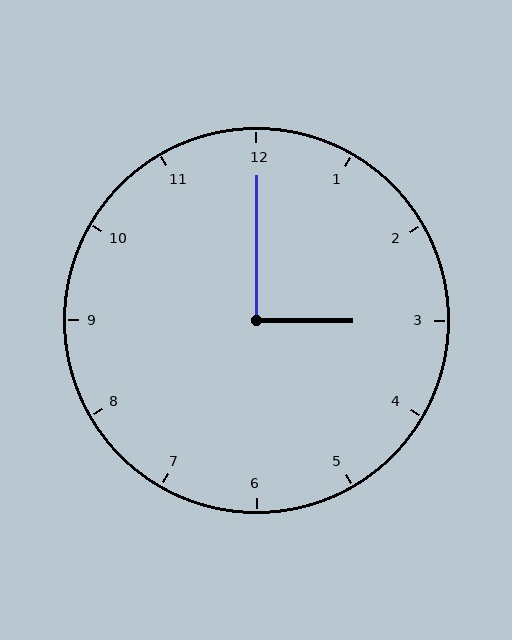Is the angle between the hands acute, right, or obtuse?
It is right.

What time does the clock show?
3:00.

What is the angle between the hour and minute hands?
Approximately 90 degrees.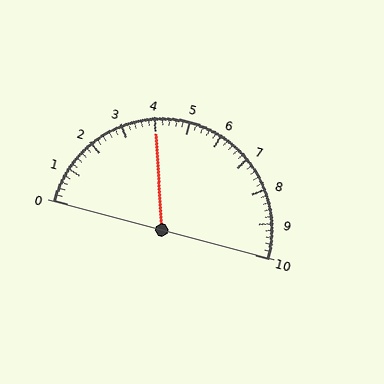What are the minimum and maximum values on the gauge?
The gauge ranges from 0 to 10.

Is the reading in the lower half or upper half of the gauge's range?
The reading is in the lower half of the range (0 to 10).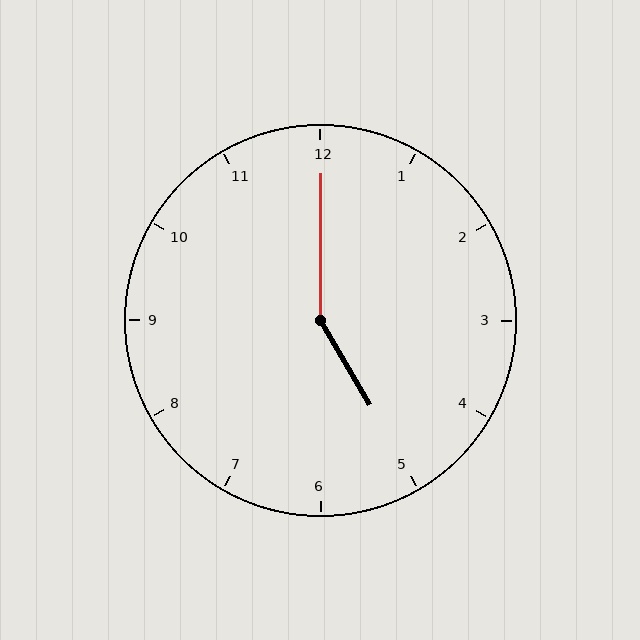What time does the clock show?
5:00.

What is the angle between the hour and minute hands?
Approximately 150 degrees.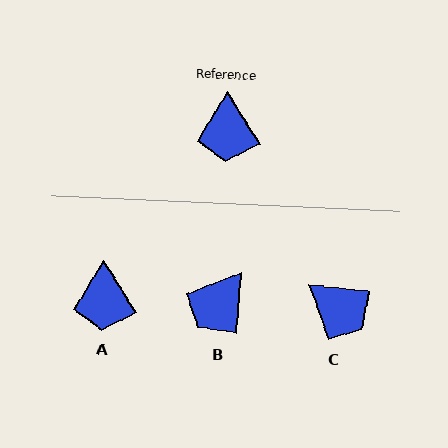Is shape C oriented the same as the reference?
No, it is off by about 52 degrees.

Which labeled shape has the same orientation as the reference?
A.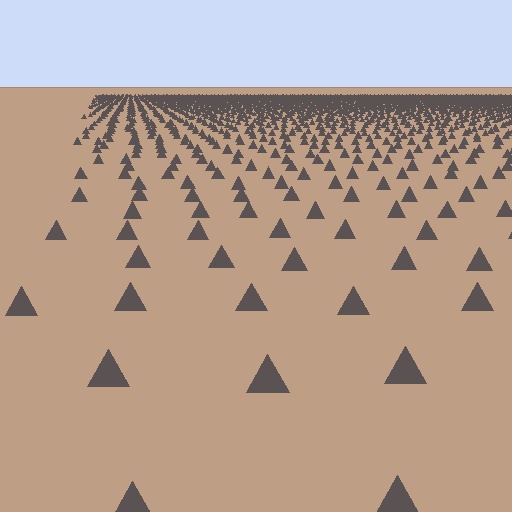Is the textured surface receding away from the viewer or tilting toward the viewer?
The surface is receding away from the viewer. Texture elements get smaller and denser toward the top.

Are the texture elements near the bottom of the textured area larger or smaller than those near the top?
Larger. Near the bottom, elements are closer to the viewer and appear at a bigger on-screen size.